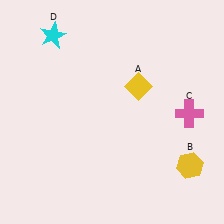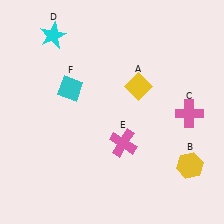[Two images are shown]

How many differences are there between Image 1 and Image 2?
There are 2 differences between the two images.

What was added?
A pink cross (E), a cyan diamond (F) were added in Image 2.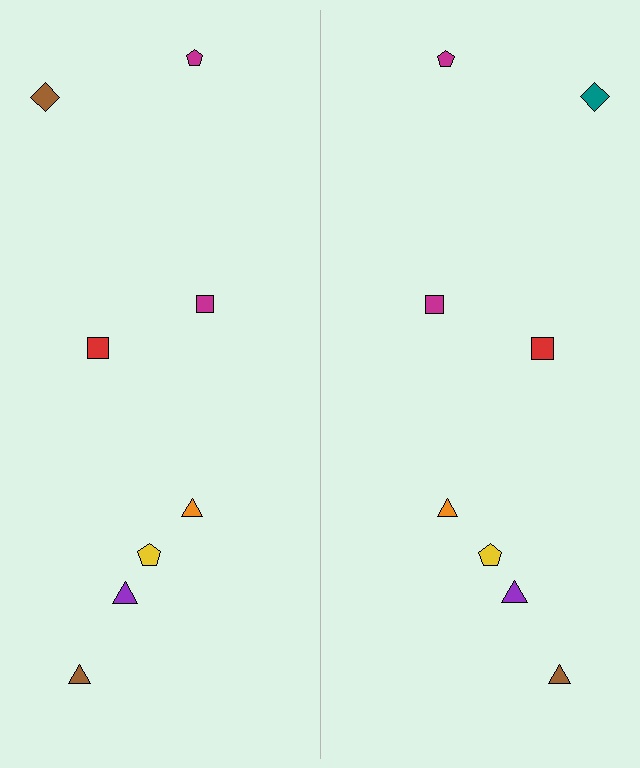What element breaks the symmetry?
The teal diamond on the right side breaks the symmetry — its mirror counterpart is brown.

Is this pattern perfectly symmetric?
No, the pattern is not perfectly symmetric. The teal diamond on the right side breaks the symmetry — its mirror counterpart is brown.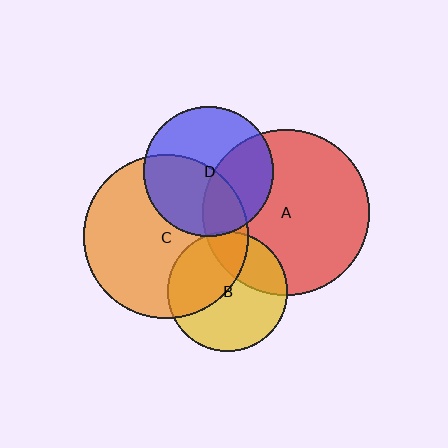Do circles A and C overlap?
Yes.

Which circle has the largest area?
Circle A (red).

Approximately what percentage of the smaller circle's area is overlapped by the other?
Approximately 15%.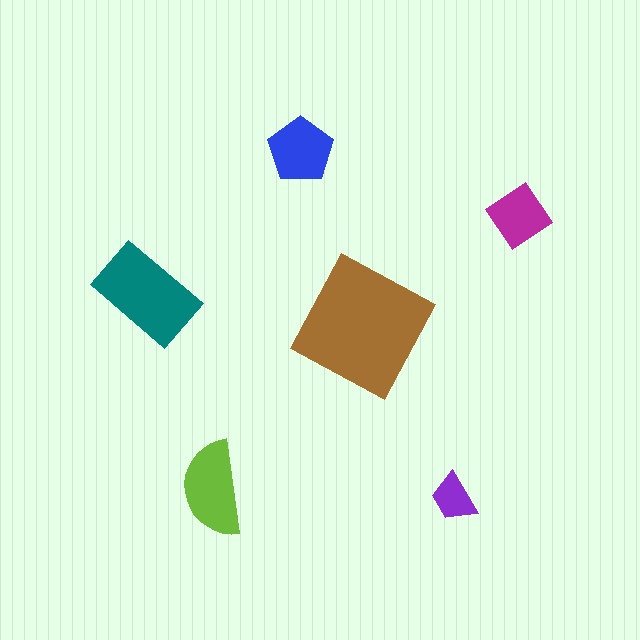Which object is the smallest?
The purple trapezoid.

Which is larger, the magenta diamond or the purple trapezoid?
The magenta diamond.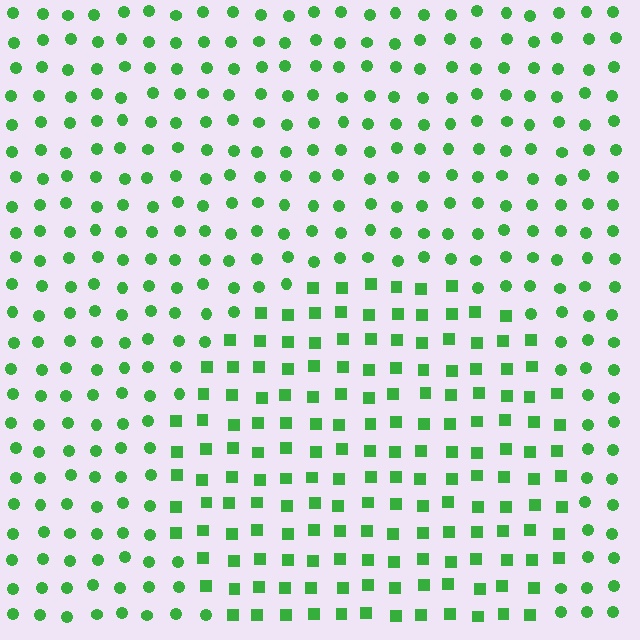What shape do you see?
I see a circle.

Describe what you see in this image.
The image is filled with small green elements arranged in a uniform grid. A circle-shaped region contains squares, while the surrounding area contains circles. The boundary is defined purely by the change in element shape.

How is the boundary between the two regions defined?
The boundary is defined by a change in element shape: squares inside vs. circles outside. All elements share the same color and spacing.